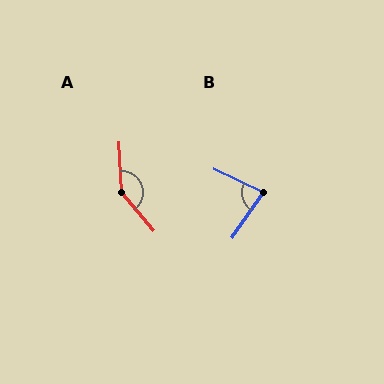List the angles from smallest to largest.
B (81°), A (143°).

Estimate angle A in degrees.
Approximately 143 degrees.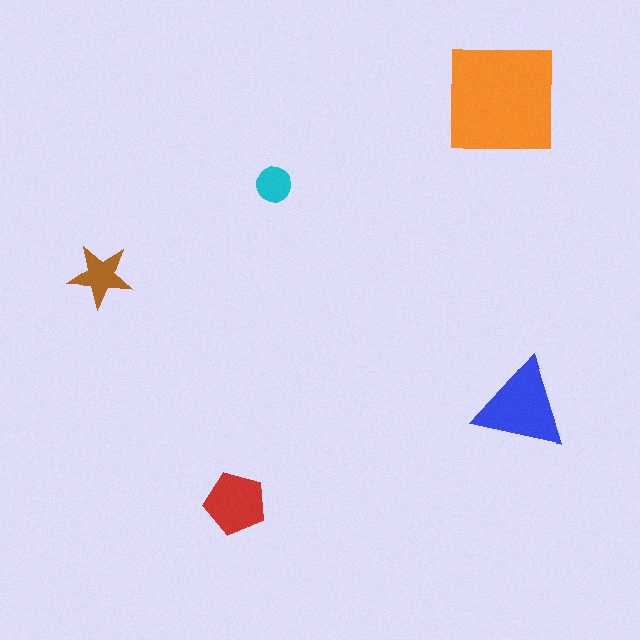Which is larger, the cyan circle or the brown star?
The brown star.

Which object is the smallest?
The cyan circle.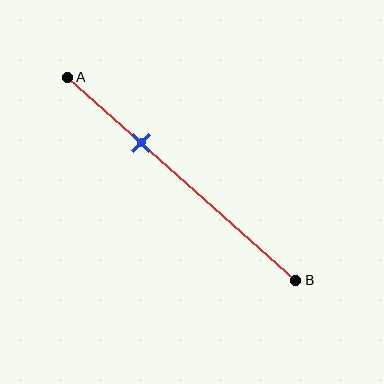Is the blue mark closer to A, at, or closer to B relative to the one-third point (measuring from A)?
The blue mark is approximately at the one-third point of segment AB.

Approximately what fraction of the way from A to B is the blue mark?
The blue mark is approximately 30% of the way from A to B.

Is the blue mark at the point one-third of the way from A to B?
Yes, the mark is approximately at the one-third point.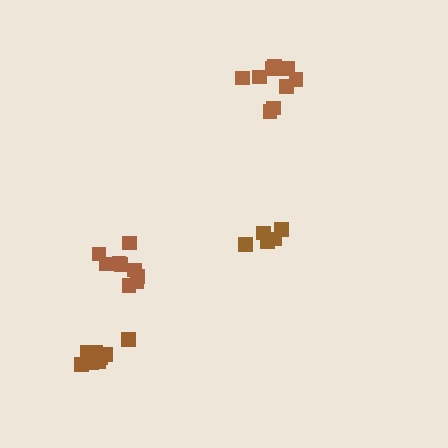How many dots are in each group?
Group 1: 9 dots, Group 2: 9 dots, Group 3: 5 dots, Group 4: 8 dots (31 total).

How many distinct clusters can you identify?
There are 4 distinct clusters.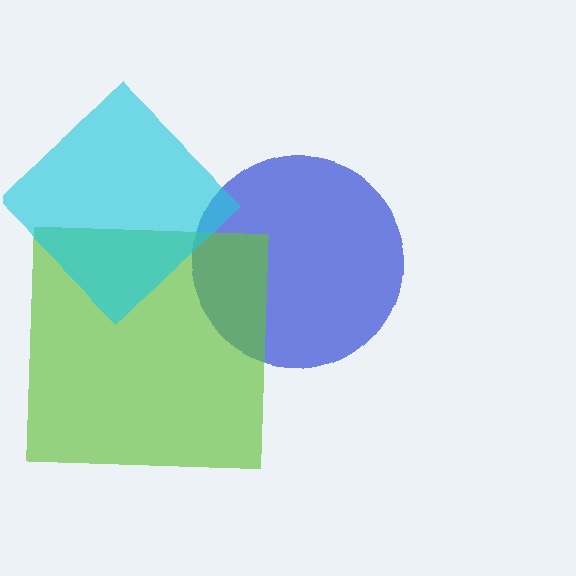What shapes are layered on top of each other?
The layered shapes are: a blue circle, a lime square, a cyan diamond.